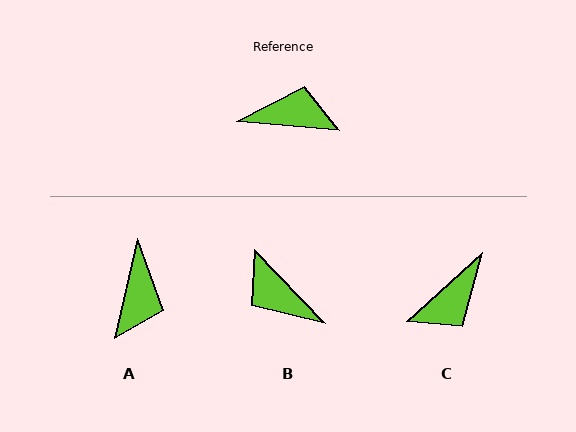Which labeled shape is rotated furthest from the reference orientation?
B, about 139 degrees away.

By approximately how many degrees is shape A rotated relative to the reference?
Approximately 98 degrees clockwise.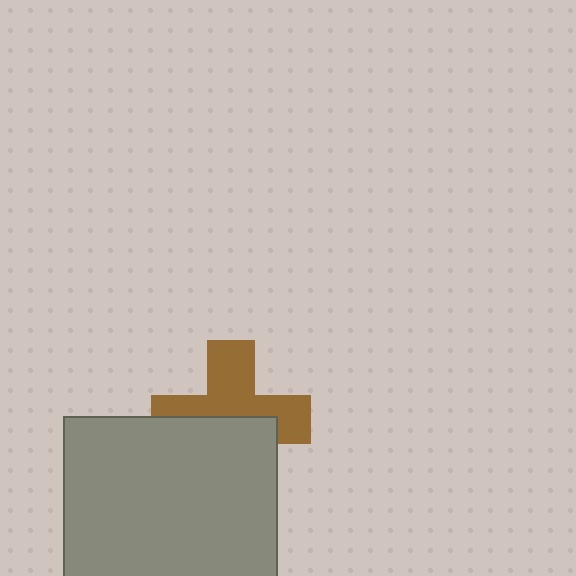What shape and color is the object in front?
The object in front is a gray rectangle.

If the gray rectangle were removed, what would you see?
You would see the complete brown cross.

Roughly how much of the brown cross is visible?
About half of it is visible (roughly 52%).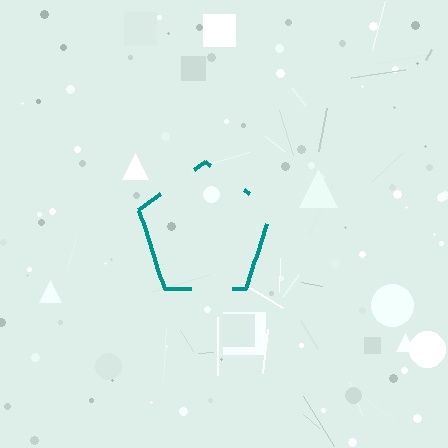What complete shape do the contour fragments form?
The contour fragments form a pentagon.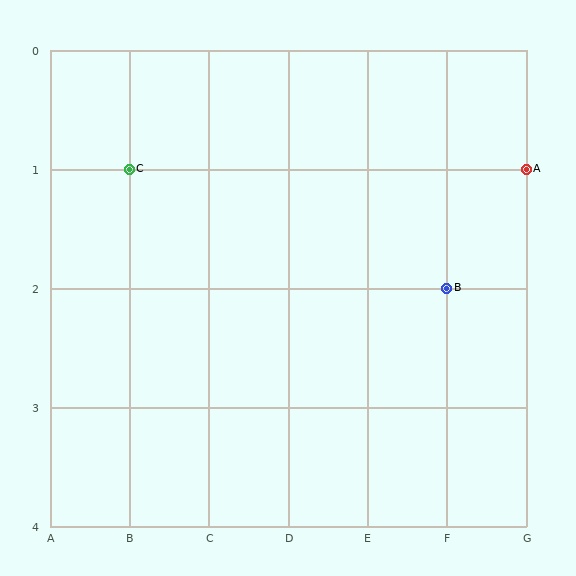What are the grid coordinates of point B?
Point B is at grid coordinates (F, 2).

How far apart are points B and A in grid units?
Points B and A are 1 column and 1 row apart (about 1.4 grid units diagonally).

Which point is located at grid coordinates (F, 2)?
Point B is at (F, 2).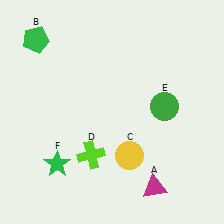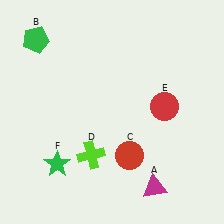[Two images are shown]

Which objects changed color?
C changed from yellow to red. E changed from green to red.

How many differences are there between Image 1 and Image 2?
There are 2 differences between the two images.